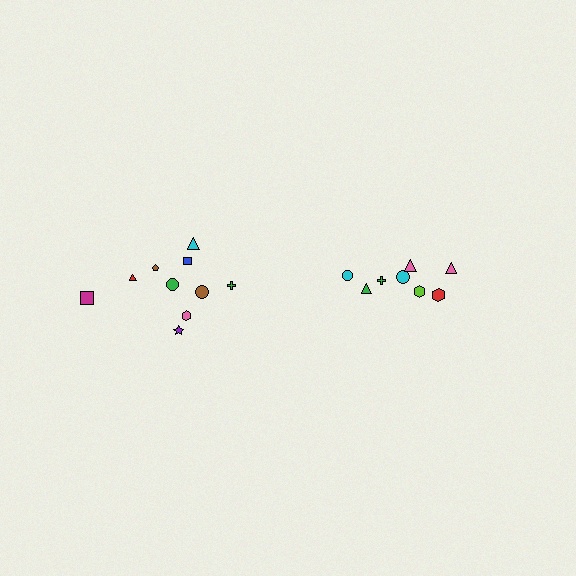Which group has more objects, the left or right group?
The left group.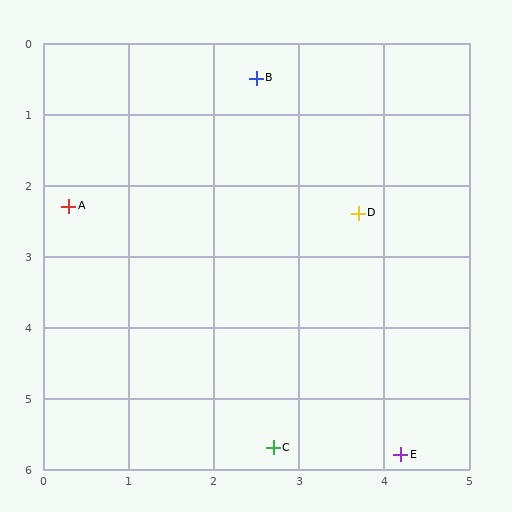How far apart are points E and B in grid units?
Points E and B are about 5.6 grid units apart.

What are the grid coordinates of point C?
Point C is at approximately (2.7, 5.7).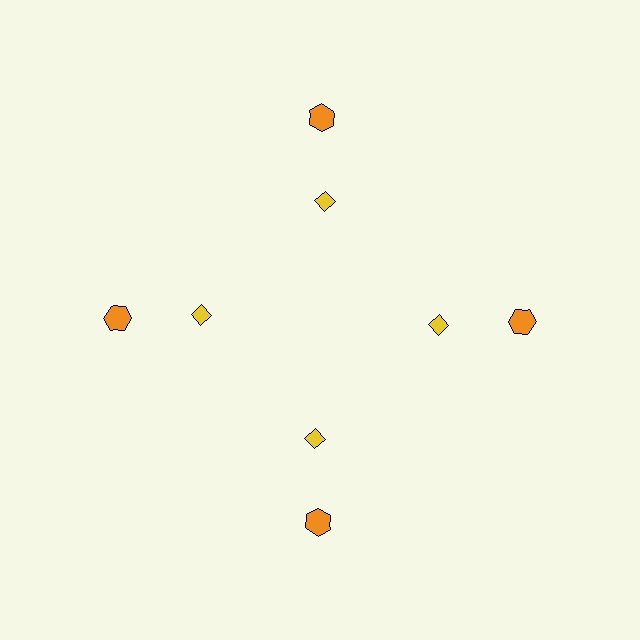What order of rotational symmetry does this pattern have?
This pattern has 4-fold rotational symmetry.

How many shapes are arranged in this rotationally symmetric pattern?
There are 8 shapes, arranged in 4 groups of 2.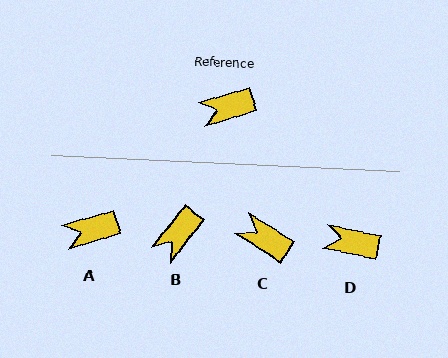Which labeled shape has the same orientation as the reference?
A.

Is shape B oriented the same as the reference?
No, it is off by about 36 degrees.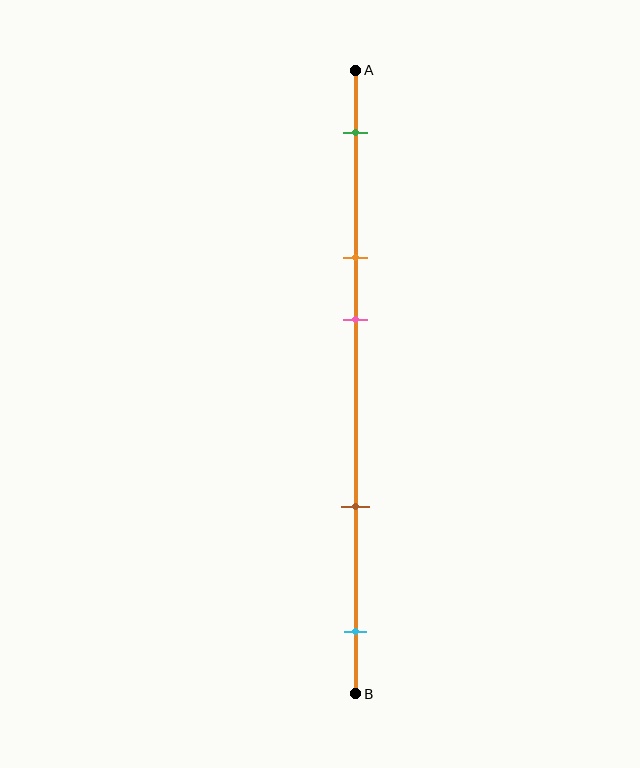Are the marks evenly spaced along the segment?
No, the marks are not evenly spaced.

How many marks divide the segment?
There are 5 marks dividing the segment.